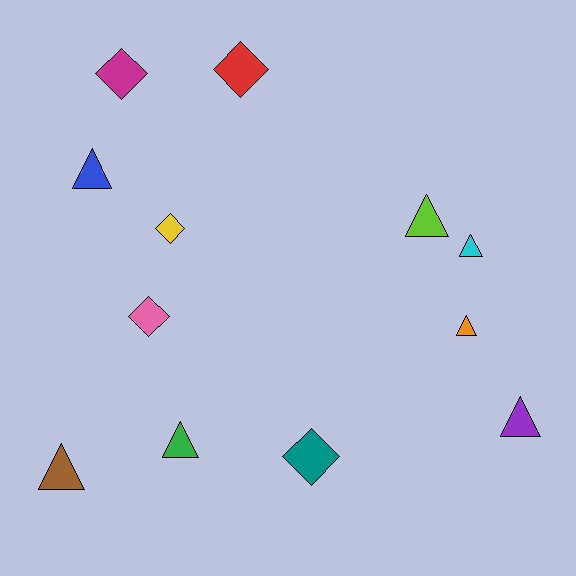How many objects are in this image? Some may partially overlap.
There are 12 objects.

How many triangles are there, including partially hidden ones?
There are 7 triangles.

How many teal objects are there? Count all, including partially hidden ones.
There is 1 teal object.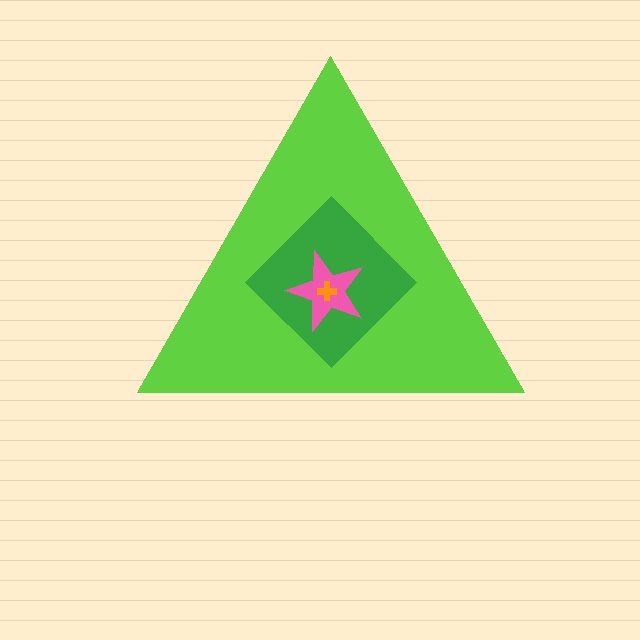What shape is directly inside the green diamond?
The pink star.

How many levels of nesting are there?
4.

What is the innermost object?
The orange cross.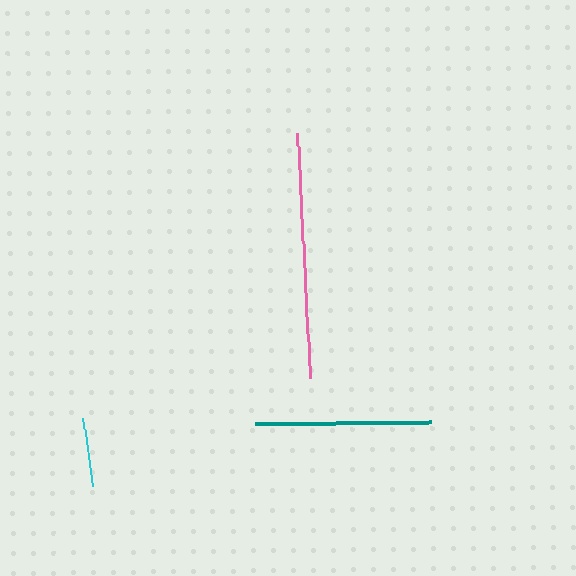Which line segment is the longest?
The pink line is the longest at approximately 245 pixels.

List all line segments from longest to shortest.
From longest to shortest: pink, teal, cyan.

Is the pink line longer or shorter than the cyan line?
The pink line is longer than the cyan line.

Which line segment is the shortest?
The cyan line is the shortest at approximately 68 pixels.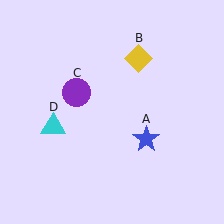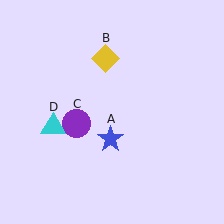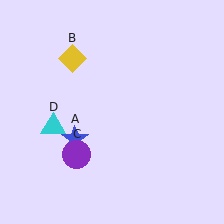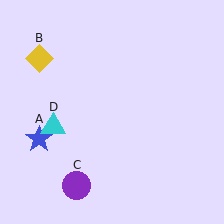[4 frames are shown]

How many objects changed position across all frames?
3 objects changed position: blue star (object A), yellow diamond (object B), purple circle (object C).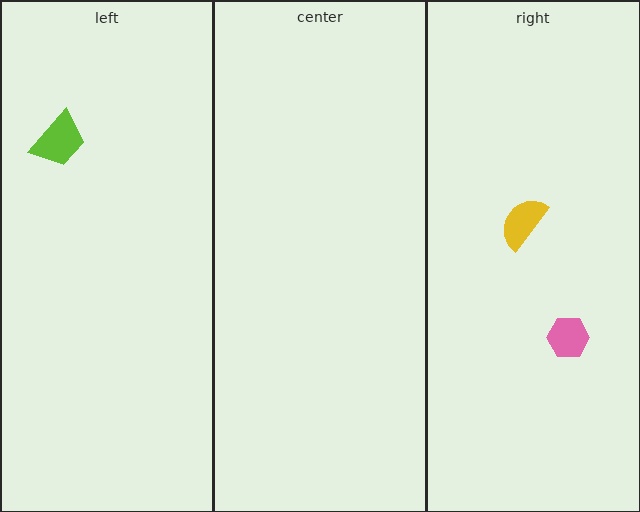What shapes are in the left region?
The lime trapezoid.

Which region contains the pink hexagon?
The right region.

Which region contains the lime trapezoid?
The left region.